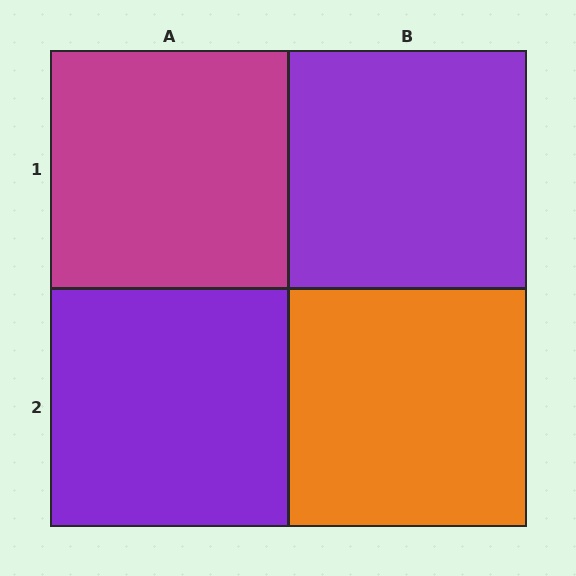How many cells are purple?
2 cells are purple.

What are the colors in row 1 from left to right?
Magenta, purple.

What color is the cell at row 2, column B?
Orange.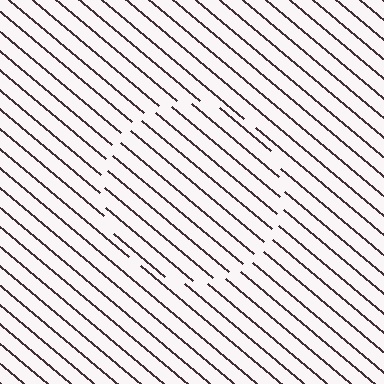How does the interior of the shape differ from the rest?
The interior of the shape contains the same grating, shifted by half a period — the contour is defined by the phase discontinuity where line-ends from the inner and outer gratings abut.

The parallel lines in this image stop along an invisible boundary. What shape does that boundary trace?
An illusory circle. The interior of the shape contains the same grating, shifted by half a period — the contour is defined by the phase discontinuity where line-ends from the inner and outer gratings abut.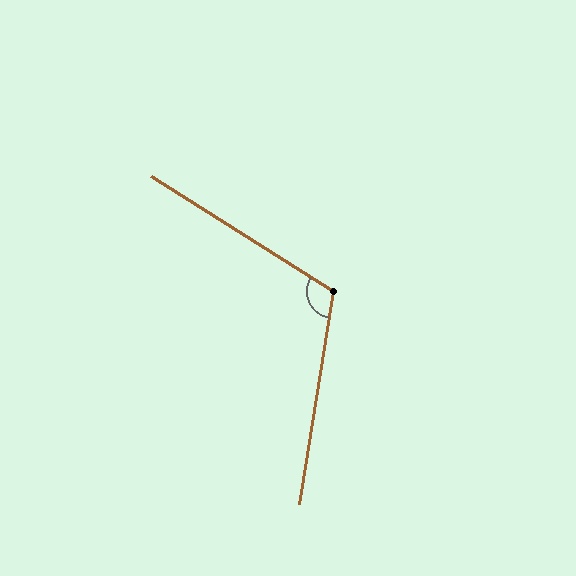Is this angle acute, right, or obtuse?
It is obtuse.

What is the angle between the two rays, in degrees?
Approximately 113 degrees.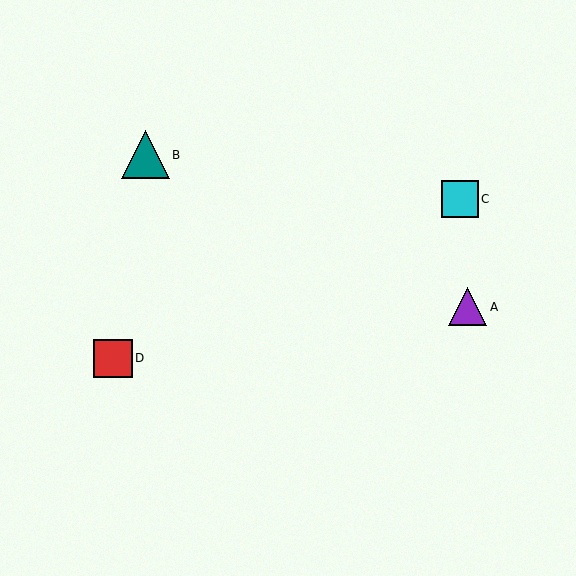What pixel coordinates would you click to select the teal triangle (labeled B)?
Click at (145, 155) to select the teal triangle B.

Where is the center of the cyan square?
The center of the cyan square is at (460, 199).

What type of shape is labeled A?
Shape A is a purple triangle.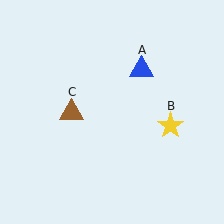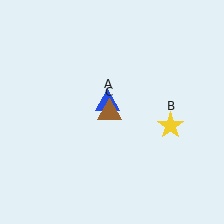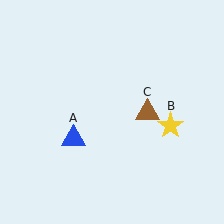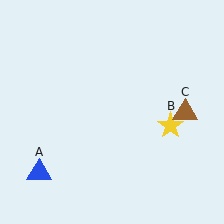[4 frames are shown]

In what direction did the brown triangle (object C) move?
The brown triangle (object C) moved right.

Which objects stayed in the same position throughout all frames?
Yellow star (object B) remained stationary.